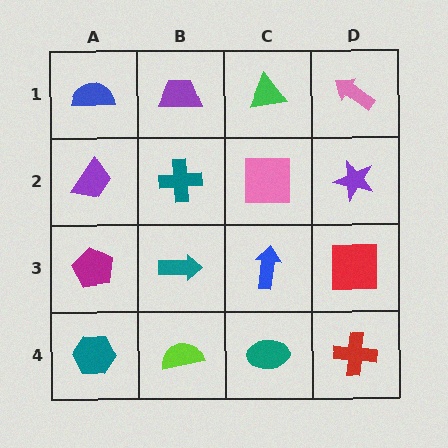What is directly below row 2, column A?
A magenta pentagon.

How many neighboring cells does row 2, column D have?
3.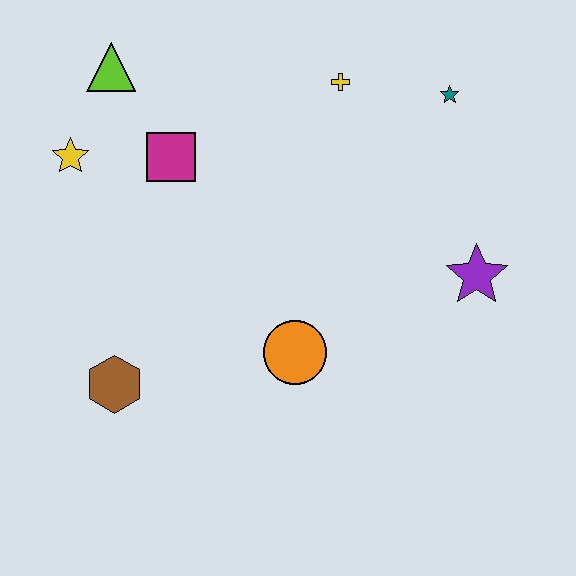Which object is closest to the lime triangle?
The yellow star is closest to the lime triangle.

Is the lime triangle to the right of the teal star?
No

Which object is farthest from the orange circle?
The lime triangle is farthest from the orange circle.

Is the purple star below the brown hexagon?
No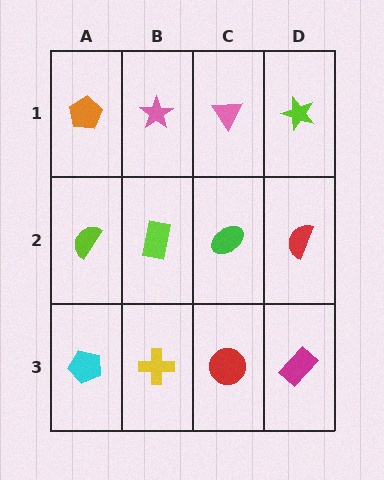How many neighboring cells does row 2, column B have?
4.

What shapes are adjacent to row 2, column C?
A pink triangle (row 1, column C), a red circle (row 3, column C), a lime rectangle (row 2, column B), a red semicircle (row 2, column D).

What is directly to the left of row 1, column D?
A pink triangle.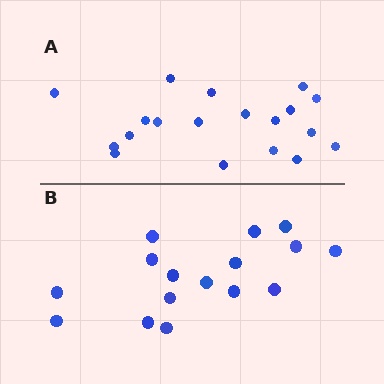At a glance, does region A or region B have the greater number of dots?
Region A (the top region) has more dots.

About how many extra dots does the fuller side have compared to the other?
Region A has just a few more — roughly 2 or 3 more dots than region B.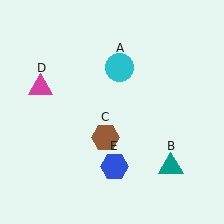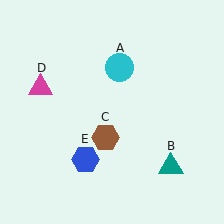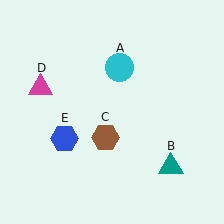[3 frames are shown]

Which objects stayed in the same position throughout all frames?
Cyan circle (object A) and teal triangle (object B) and brown hexagon (object C) and magenta triangle (object D) remained stationary.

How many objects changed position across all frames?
1 object changed position: blue hexagon (object E).